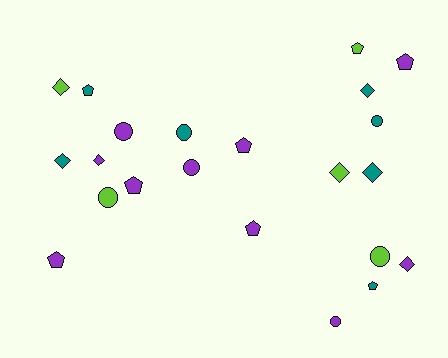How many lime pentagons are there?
There is 1 lime pentagon.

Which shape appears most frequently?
Pentagon, with 8 objects.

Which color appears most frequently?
Purple, with 10 objects.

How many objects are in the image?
There are 22 objects.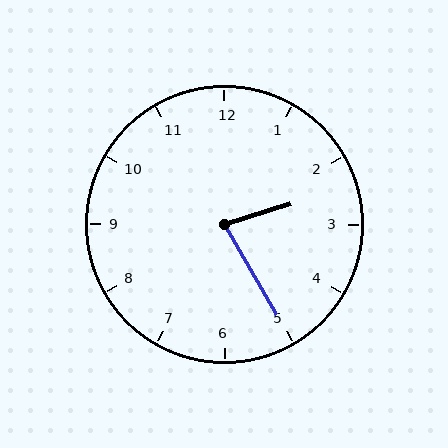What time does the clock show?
2:25.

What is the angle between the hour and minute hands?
Approximately 78 degrees.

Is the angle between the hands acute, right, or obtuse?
It is acute.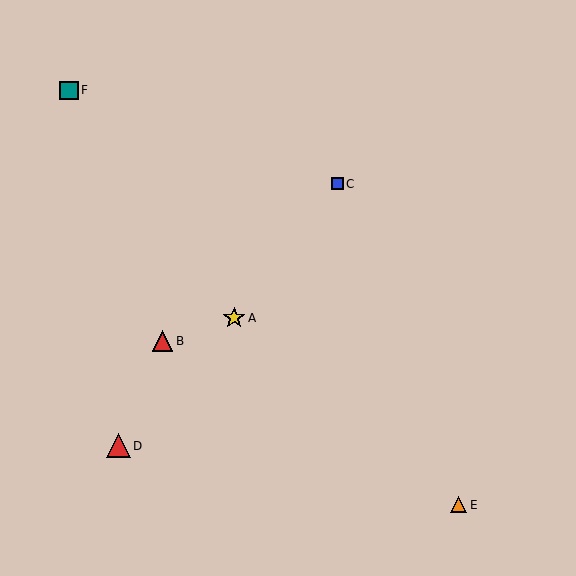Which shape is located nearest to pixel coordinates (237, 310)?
The yellow star (labeled A) at (234, 318) is nearest to that location.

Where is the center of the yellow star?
The center of the yellow star is at (234, 318).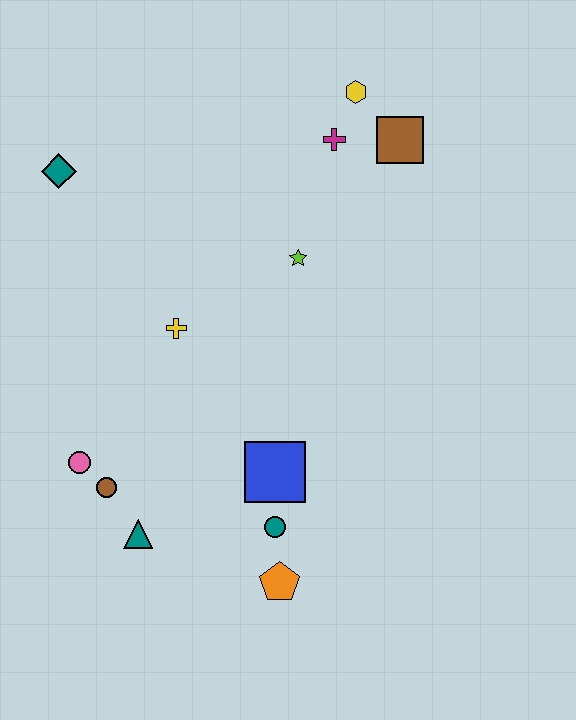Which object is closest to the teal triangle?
The brown circle is closest to the teal triangle.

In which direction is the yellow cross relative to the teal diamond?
The yellow cross is below the teal diamond.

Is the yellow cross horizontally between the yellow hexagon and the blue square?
No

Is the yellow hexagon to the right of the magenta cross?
Yes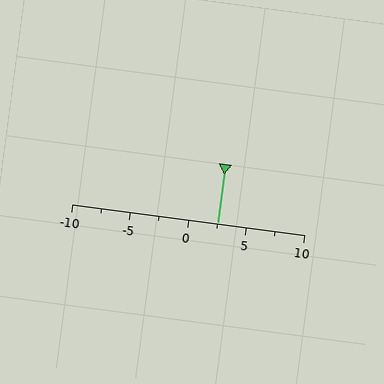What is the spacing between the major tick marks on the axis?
The major ticks are spaced 5 apart.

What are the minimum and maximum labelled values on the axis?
The axis runs from -10 to 10.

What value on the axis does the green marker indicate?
The marker indicates approximately 2.5.